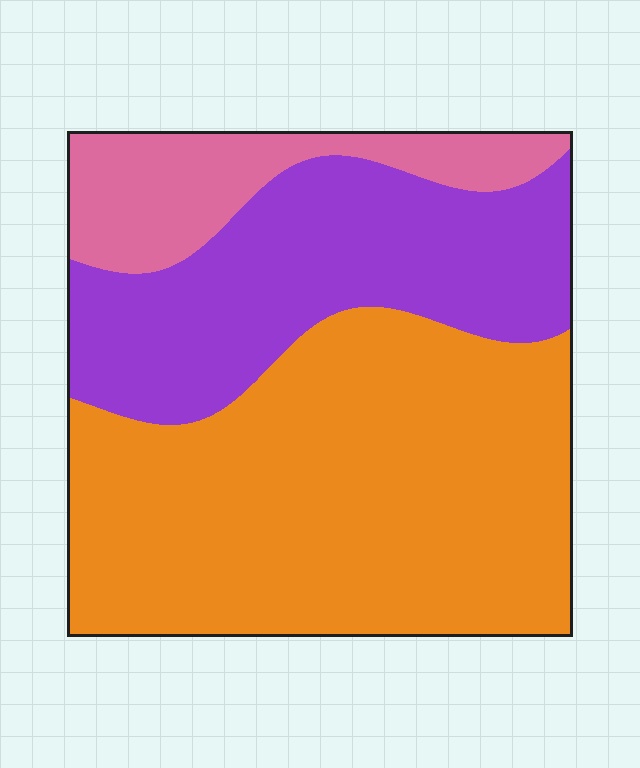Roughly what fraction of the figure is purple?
Purple takes up between a sixth and a third of the figure.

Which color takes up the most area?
Orange, at roughly 55%.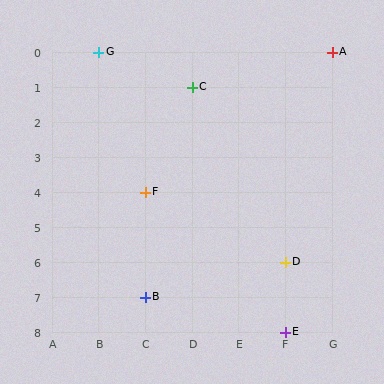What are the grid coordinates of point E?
Point E is at grid coordinates (F, 8).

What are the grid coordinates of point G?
Point G is at grid coordinates (B, 0).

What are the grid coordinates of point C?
Point C is at grid coordinates (D, 1).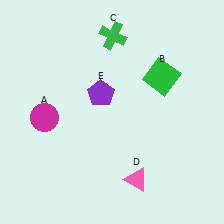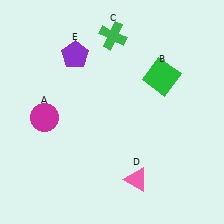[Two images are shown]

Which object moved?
The purple pentagon (E) moved up.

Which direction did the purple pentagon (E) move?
The purple pentagon (E) moved up.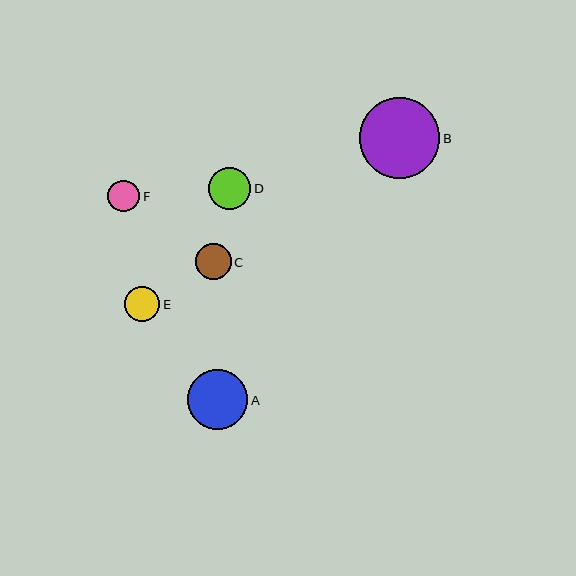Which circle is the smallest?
Circle F is the smallest with a size of approximately 32 pixels.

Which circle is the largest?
Circle B is the largest with a size of approximately 81 pixels.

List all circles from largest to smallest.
From largest to smallest: B, A, D, C, E, F.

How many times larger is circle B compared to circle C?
Circle B is approximately 2.2 times the size of circle C.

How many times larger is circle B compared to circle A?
Circle B is approximately 1.3 times the size of circle A.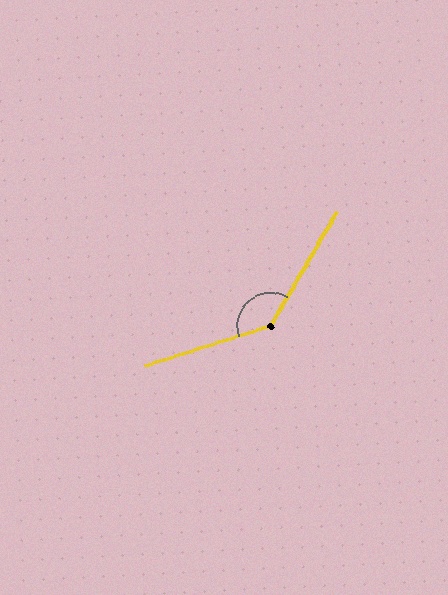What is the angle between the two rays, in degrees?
Approximately 137 degrees.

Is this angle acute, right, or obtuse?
It is obtuse.